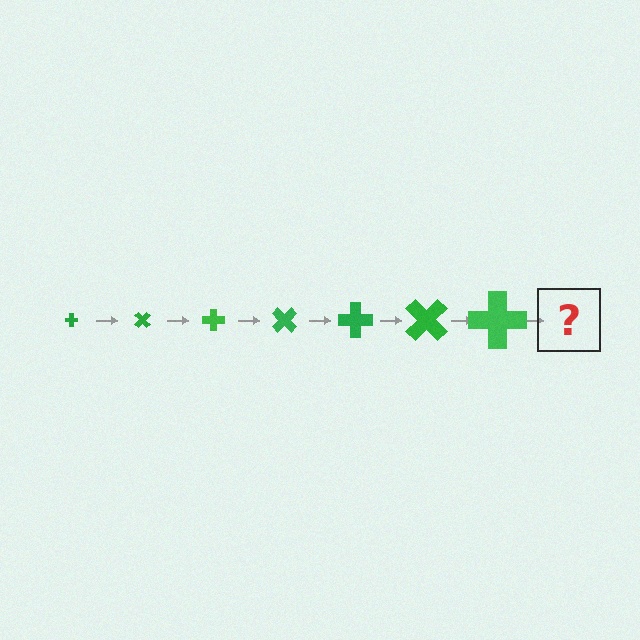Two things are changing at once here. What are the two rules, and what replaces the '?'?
The two rules are that the cross grows larger each step and it rotates 45 degrees each step. The '?' should be a cross, larger than the previous one and rotated 315 degrees from the start.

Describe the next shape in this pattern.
It should be a cross, larger than the previous one and rotated 315 degrees from the start.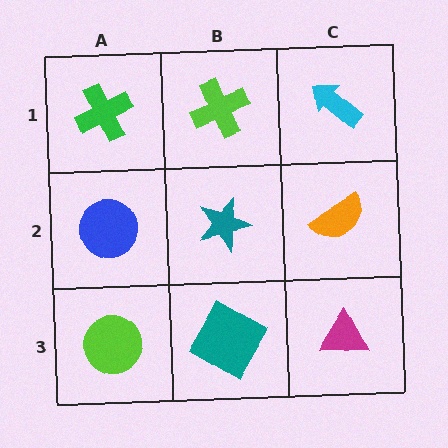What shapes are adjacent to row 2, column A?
A green cross (row 1, column A), a lime circle (row 3, column A), a teal star (row 2, column B).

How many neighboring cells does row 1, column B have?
3.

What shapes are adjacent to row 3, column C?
An orange semicircle (row 2, column C), a teal diamond (row 3, column B).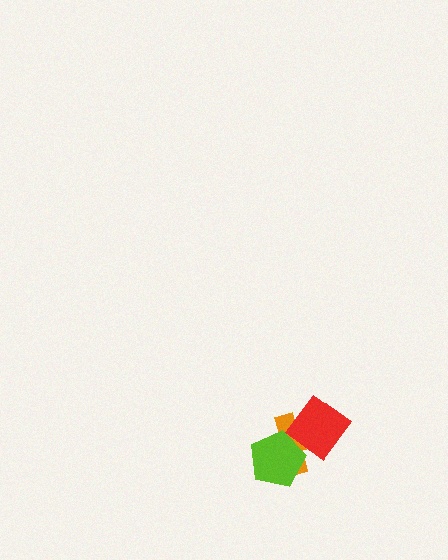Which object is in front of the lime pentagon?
The red diamond is in front of the lime pentagon.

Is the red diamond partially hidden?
No, no other shape covers it.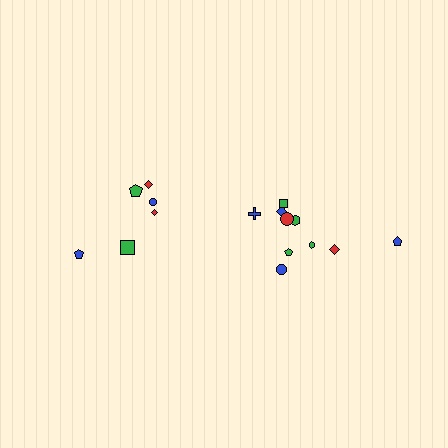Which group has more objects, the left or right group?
The right group.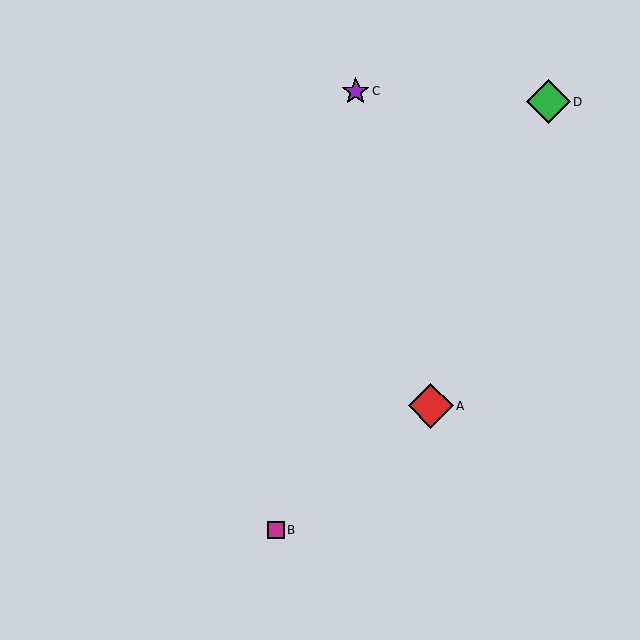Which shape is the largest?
The red diamond (labeled A) is the largest.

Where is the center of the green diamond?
The center of the green diamond is at (548, 102).